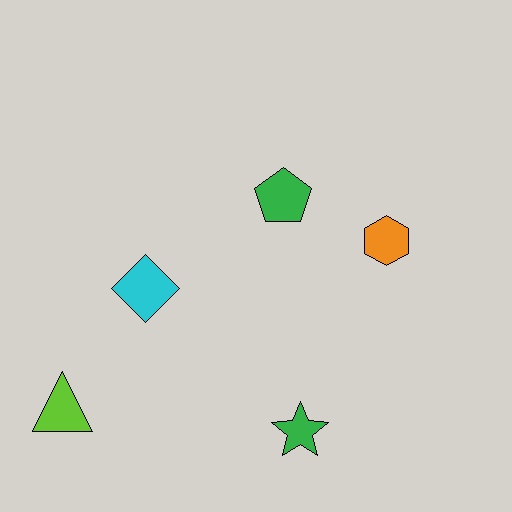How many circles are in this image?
There are no circles.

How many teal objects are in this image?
There are no teal objects.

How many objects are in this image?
There are 5 objects.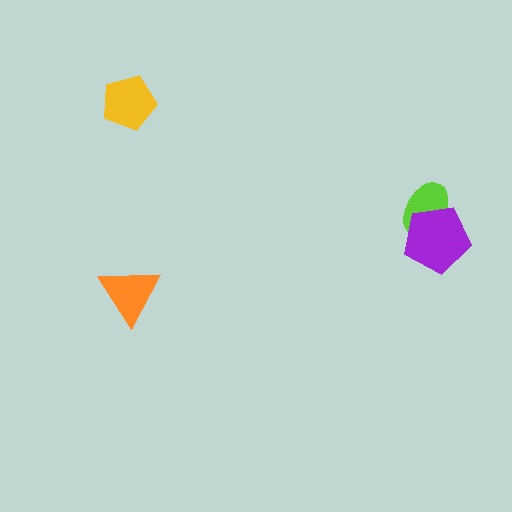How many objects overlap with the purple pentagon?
1 object overlaps with the purple pentagon.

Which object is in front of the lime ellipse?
The purple pentagon is in front of the lime ellipse.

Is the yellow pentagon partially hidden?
No, no other shape covers it.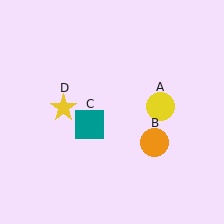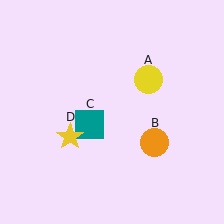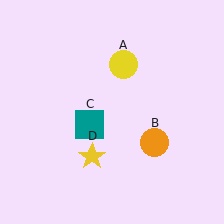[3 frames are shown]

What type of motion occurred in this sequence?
The yellow circle (object A), yellow star (object D) rotated counterclockwise around the center of the scene.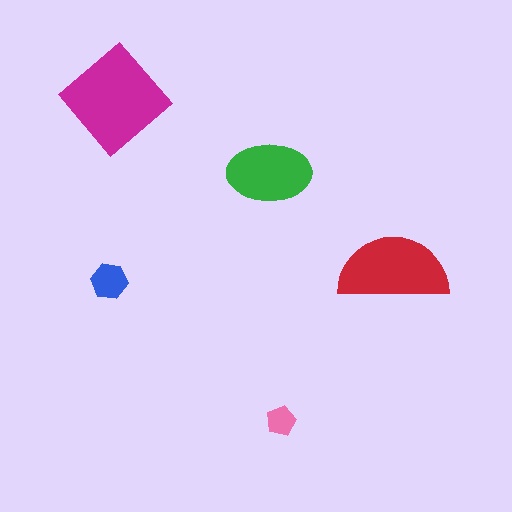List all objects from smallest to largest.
The pink pentagon, the blue hexagon, the green ellipse, the red semicircle, the magenta diamond.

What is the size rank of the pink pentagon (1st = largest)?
5th.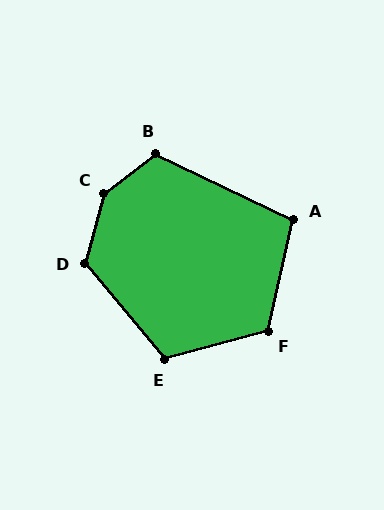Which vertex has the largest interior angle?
C, at approximately 143 degrees.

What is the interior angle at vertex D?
Approximately 125 degrees (obtuse).